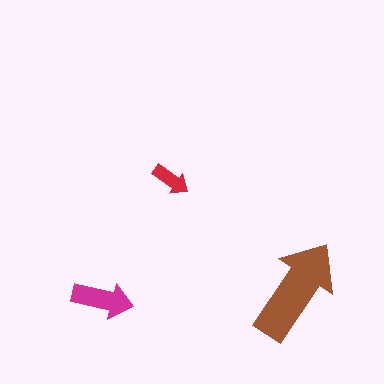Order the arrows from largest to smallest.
the brown one, the magenta one, the red one.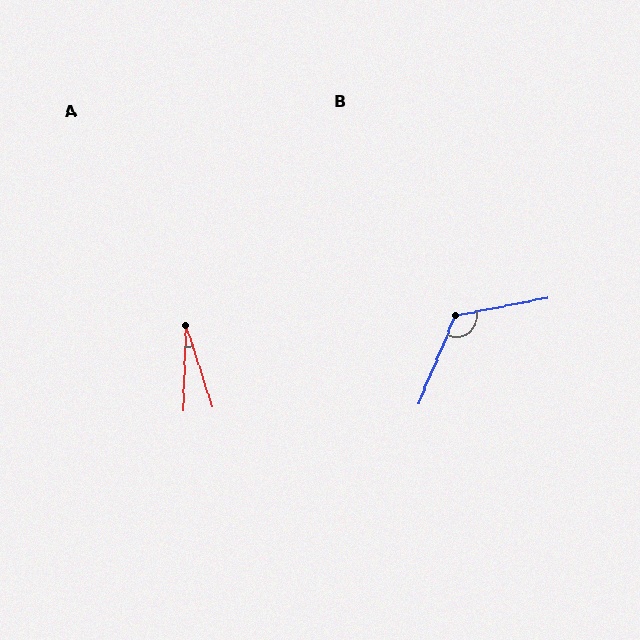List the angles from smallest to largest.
A (19°), B (123°).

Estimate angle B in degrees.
Approximately 123 degrees.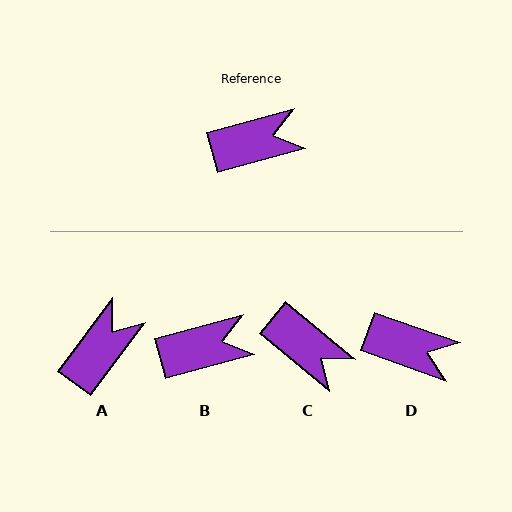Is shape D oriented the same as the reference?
No, it is off by about 34 degrees.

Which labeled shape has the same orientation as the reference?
B.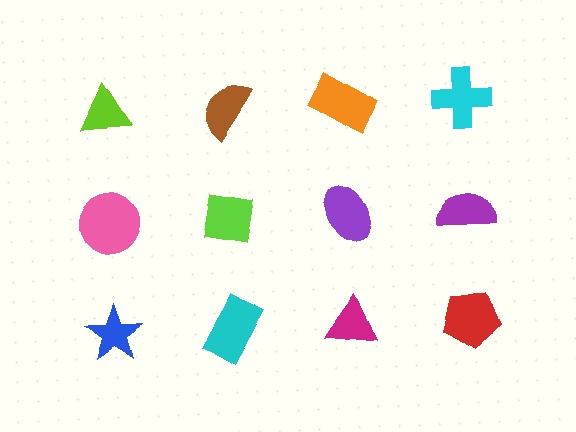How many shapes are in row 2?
4 shapes.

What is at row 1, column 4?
A cyan cross.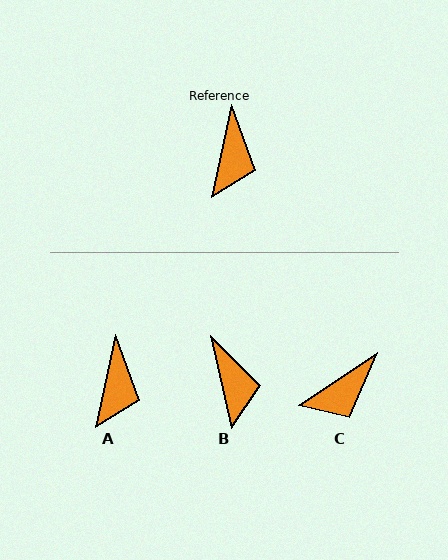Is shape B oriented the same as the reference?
No, it is off by about 25 degrees.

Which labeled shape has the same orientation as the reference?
A.